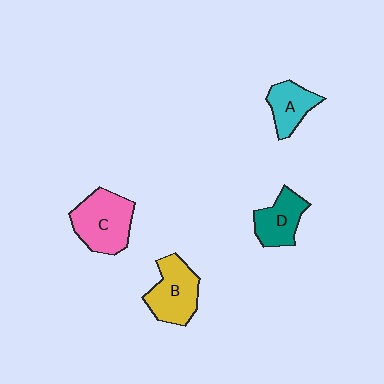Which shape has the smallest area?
Shape A (cyan).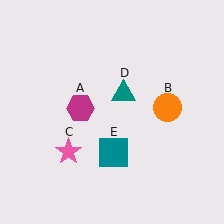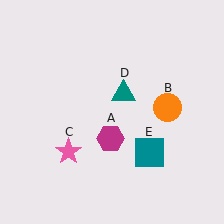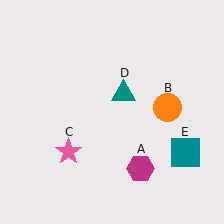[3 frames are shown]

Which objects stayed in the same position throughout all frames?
Orange circle (object B) and pink star (object C) and teal triangle (object D) remained stationary.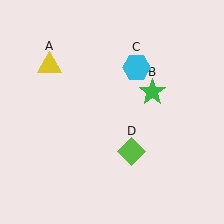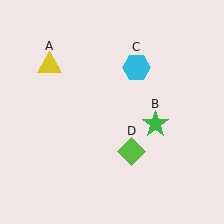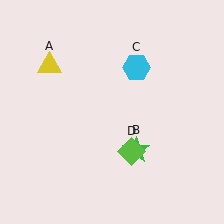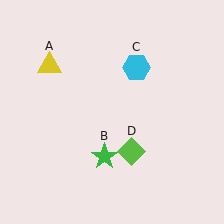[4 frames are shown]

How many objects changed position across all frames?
1 object changed position: green star (object B).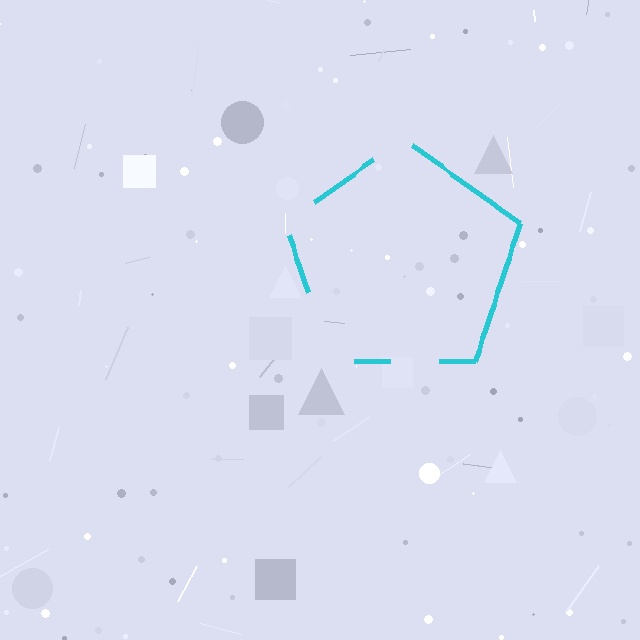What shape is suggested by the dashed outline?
The dashed outline suggests a pentagon.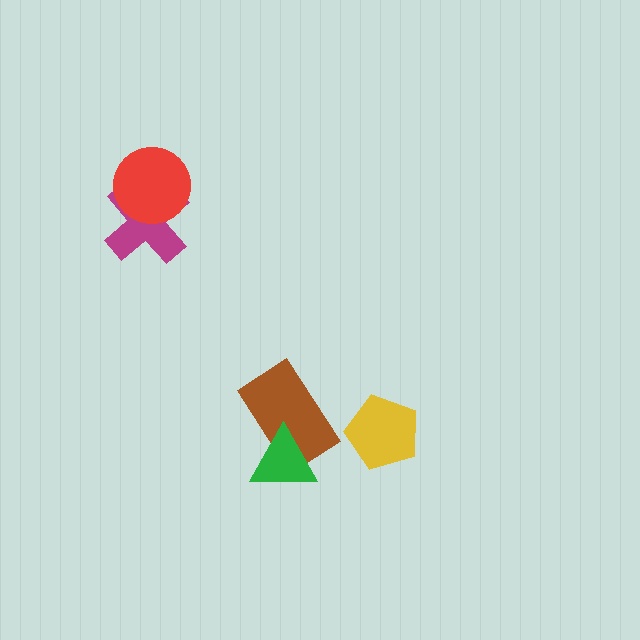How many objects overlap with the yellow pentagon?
0 objects overlap with the yellow pentagon.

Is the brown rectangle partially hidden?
Yes, it is partially covered by another shape.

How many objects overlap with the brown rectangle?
1 object overlaps with the brown rectangle.